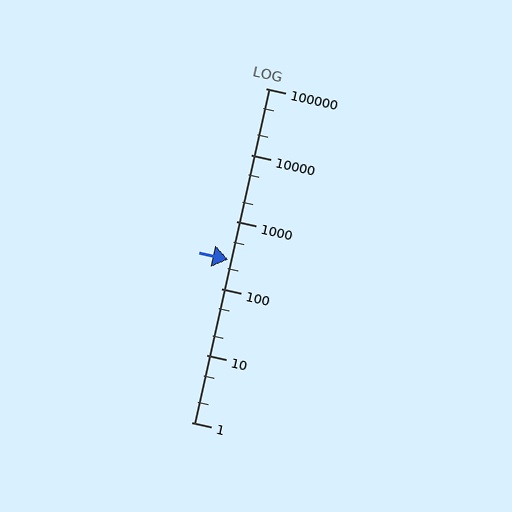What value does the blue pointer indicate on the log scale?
The pointer indicates approximately 270.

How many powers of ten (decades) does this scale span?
The scale spans 5 decades, from 1 to 100000.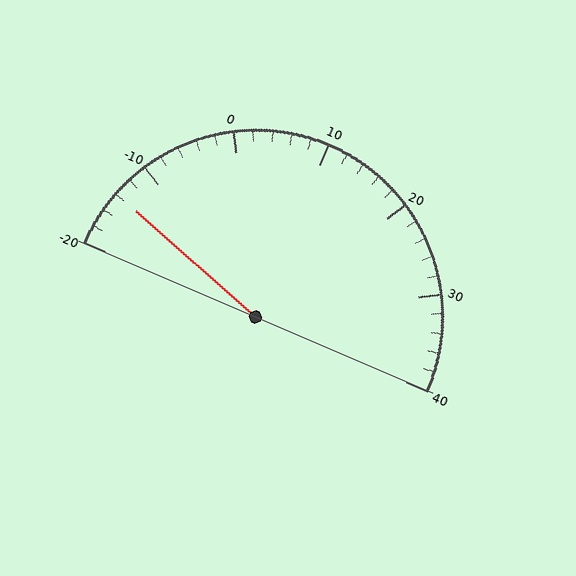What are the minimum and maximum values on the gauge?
The gauge ranges from -20 to 40.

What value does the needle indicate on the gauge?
The needle indicates approximately -14.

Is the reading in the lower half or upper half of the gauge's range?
The reading is in the lower half of the range (-20 to 40).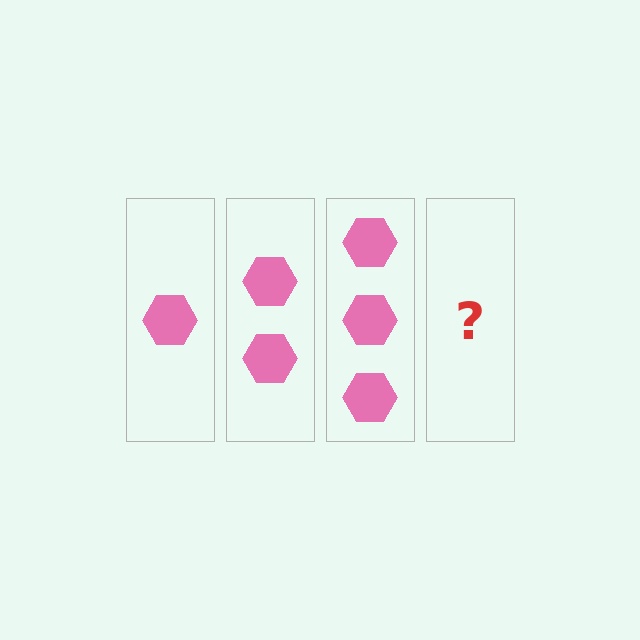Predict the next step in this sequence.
The next step is 4 hexagons.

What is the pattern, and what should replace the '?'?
The pattern is that each step adds one more hexagon. The '?' should be 4 hexagons.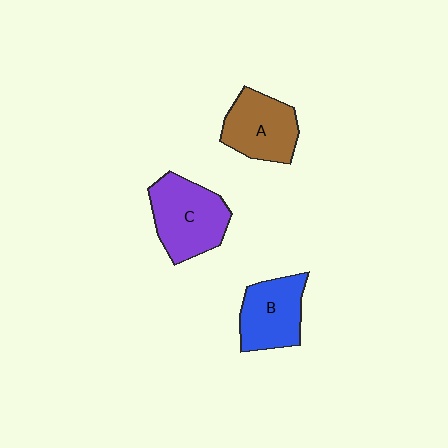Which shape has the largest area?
Shape C (purple).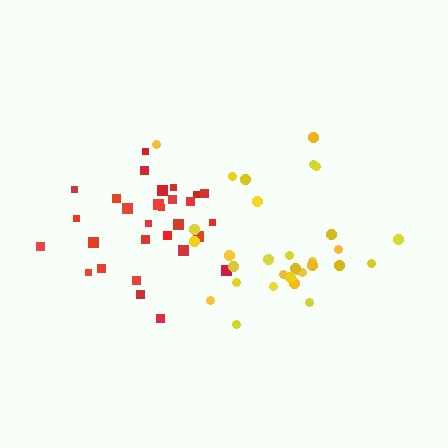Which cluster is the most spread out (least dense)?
Yellow.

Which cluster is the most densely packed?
Red.